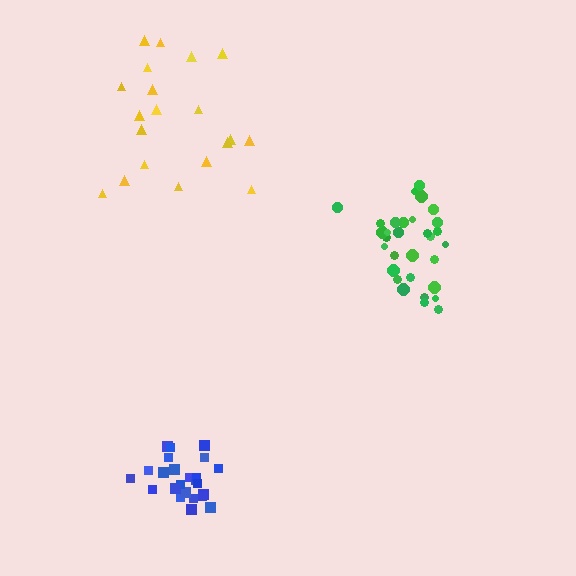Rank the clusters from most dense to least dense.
blue, green, yellow.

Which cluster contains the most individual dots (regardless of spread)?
Green (31).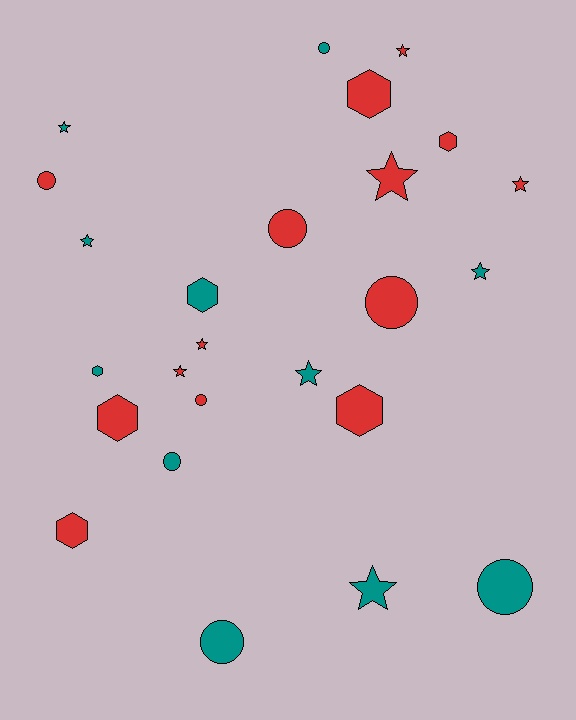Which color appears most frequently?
Red, with 14 objects.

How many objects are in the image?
There are 25 objects.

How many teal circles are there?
There are 4 teal circles.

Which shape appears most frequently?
Star, with 10 objects.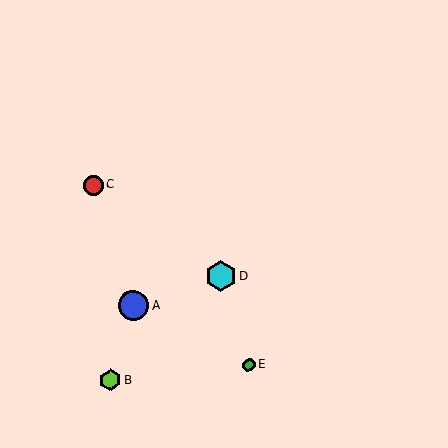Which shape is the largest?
The cyan hexagon (labeled D) is the largest.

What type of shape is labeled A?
Shape A is a blue circle.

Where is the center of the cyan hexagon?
The center of the cyan hexagon is at (221, 276).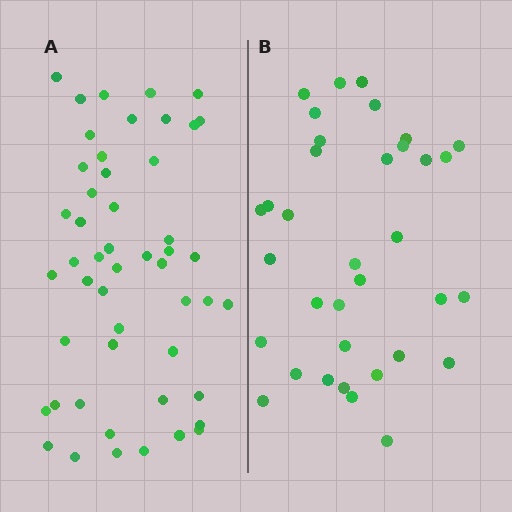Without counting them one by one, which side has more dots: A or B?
Region A (the left region) has more dots.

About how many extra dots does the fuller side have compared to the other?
Region A has approximately 15 more dots than region B.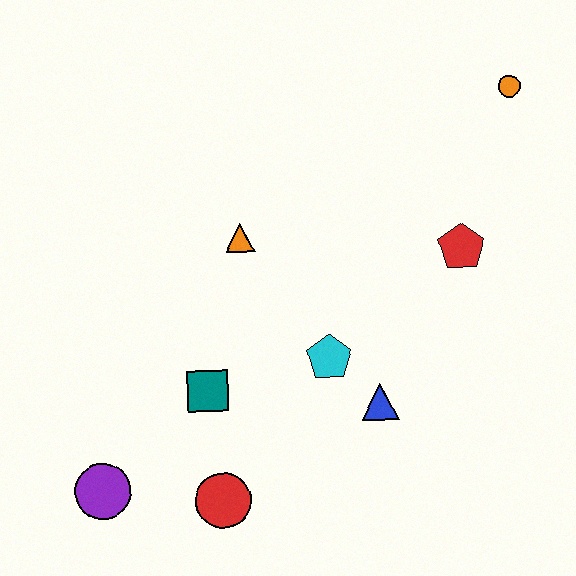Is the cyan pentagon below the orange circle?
Yes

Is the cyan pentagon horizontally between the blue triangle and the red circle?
Yes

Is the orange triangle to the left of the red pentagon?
Yes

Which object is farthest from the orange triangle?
The orange circle is farthest from the orange triangle.